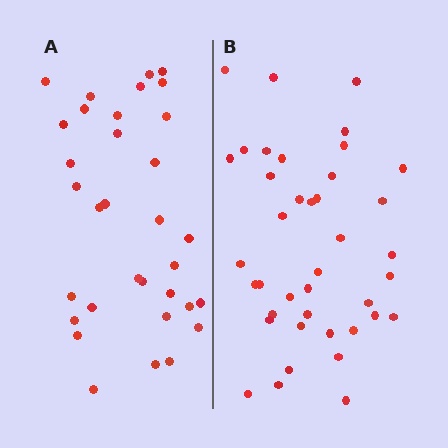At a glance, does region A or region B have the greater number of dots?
Region B (the right region) has more dots.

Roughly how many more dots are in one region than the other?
Region B has roughly 8 or so more dots than region A.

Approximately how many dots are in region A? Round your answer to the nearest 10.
About 30 dots. (The exact count is 33, which rounds to 30.)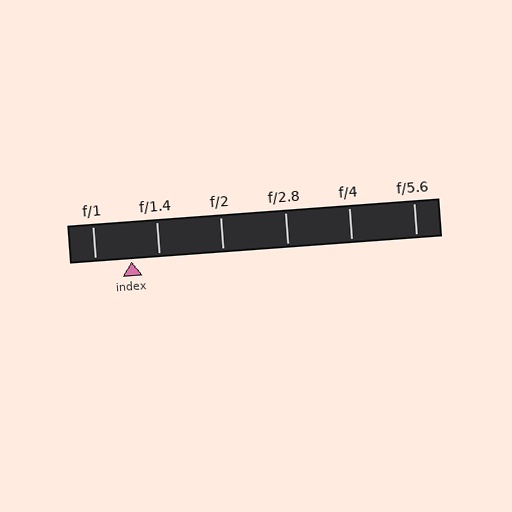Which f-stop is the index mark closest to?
The index mark is closest to f/1.4.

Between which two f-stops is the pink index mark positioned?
The index mark is between f/1 and f/1.4.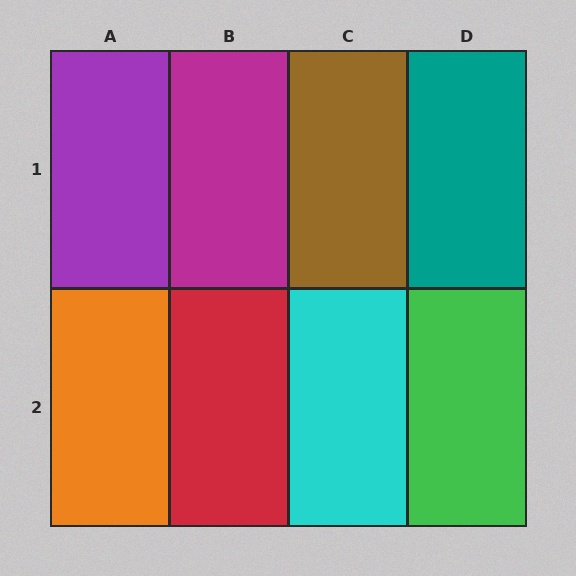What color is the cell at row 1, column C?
Brown.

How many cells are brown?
1 cell is brown.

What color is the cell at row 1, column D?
Teal.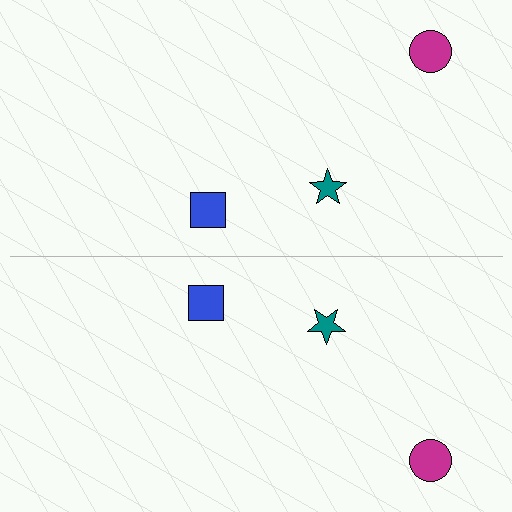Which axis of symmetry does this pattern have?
The pattern has a horizontal axis of symmetry running through the center of the image.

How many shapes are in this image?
There are 6 shapes in this image.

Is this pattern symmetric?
Yes, this pattern has bilateral (reflection) symmetry.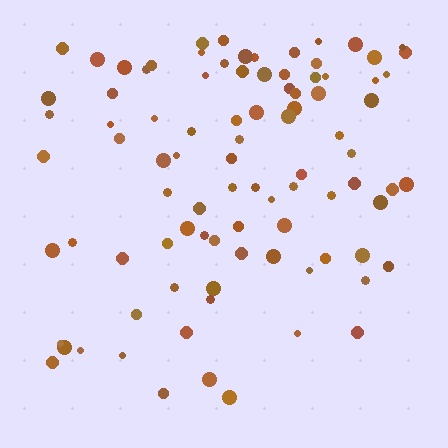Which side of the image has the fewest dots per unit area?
The bottom.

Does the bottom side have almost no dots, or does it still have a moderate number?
Still a moderate number, just noticeably fewer than the top.